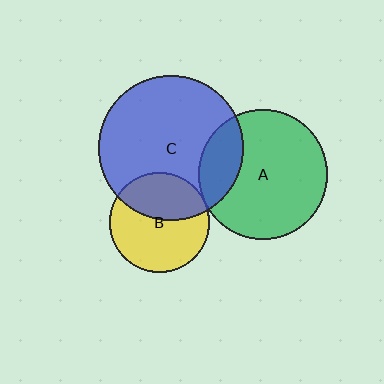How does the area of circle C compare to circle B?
Approximately 2.1 times.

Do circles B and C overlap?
Yes.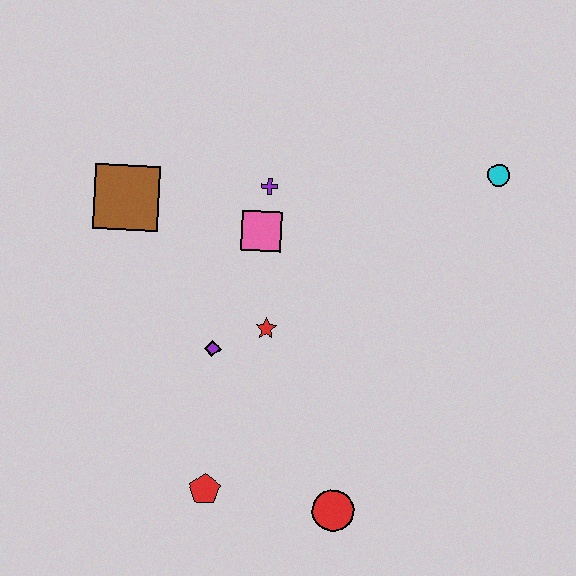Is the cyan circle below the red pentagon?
No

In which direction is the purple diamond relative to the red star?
The purple diamond is to the left of the red star.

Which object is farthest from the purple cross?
The red circle is farthest from the purple cross.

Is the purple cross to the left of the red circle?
Yes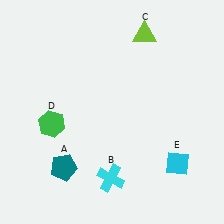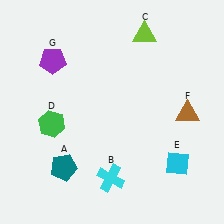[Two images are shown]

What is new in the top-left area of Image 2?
A purple pentagon (G) was added in the top-left area of Image 2.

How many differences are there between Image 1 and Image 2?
There are 2 differences between the two images.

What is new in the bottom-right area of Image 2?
A brown triangle (F) was added in the bottom-right area of Image 2.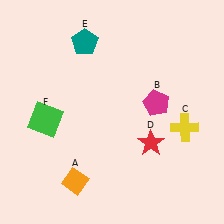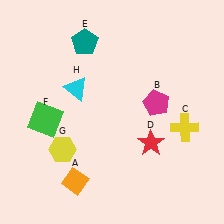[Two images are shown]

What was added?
A yellow hexagon (G), a cyan triangle (H) were added in Image 2.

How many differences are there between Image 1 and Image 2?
There are 2 differences between the two images.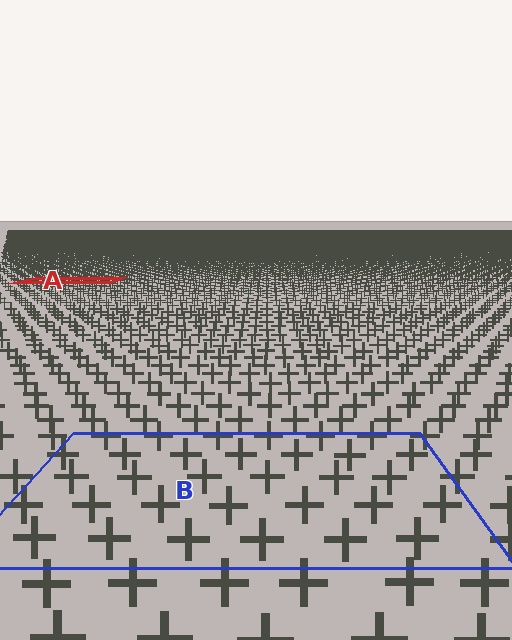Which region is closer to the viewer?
Region B is closer. The texture elements there are larger and more spread out.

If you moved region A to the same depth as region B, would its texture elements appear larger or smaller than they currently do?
They would appear larger. At a closer depth, the same texture elements are projected at a bigger on-screen size.